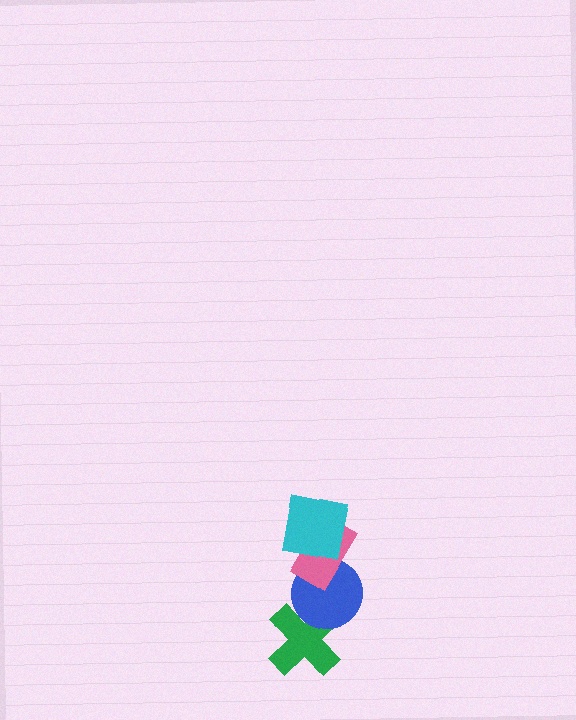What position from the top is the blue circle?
The blue circle is 3rd from the top.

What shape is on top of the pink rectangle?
The cyan square is on top of the pink rectangle.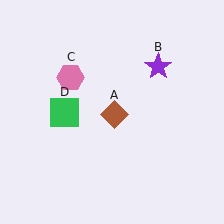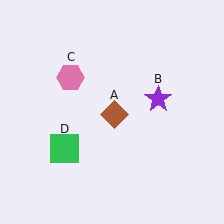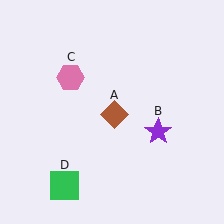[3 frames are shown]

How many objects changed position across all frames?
2 objects changed position: purple star (object B), green square (object D).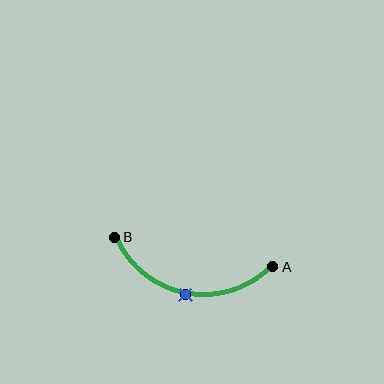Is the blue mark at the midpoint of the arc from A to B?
Yes. The blue mark lies on the arc at equal arc-length from both A and B — it is the arc midpoint.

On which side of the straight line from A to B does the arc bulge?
The arc bulges below the straight line connecting A and B.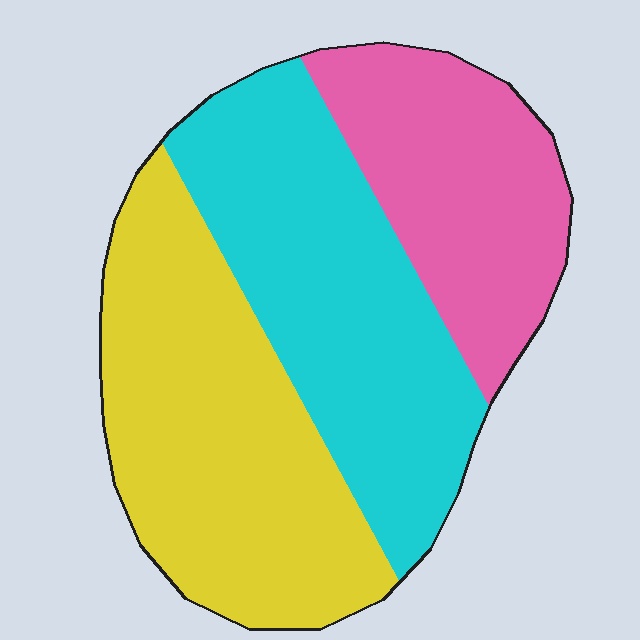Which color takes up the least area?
Pink, at roughly 25%.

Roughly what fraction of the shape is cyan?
Cyan takes up about three eighths (3/8) of the shape.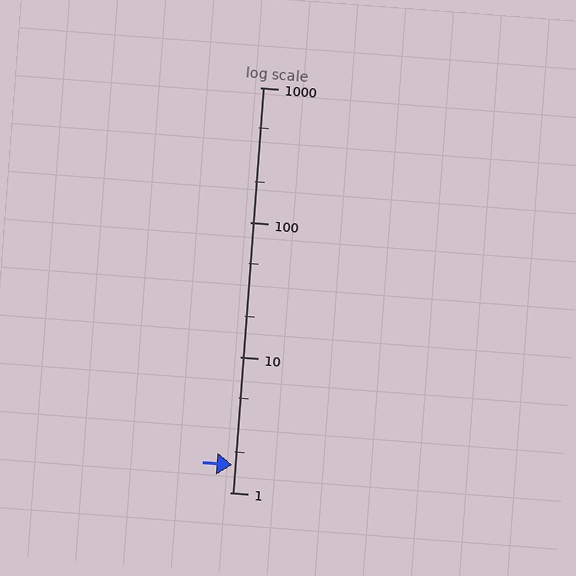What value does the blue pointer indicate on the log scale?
The pointer indicates approximately 1.6.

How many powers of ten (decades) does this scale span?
The scale spans 3 decades, from 1 to 1000.